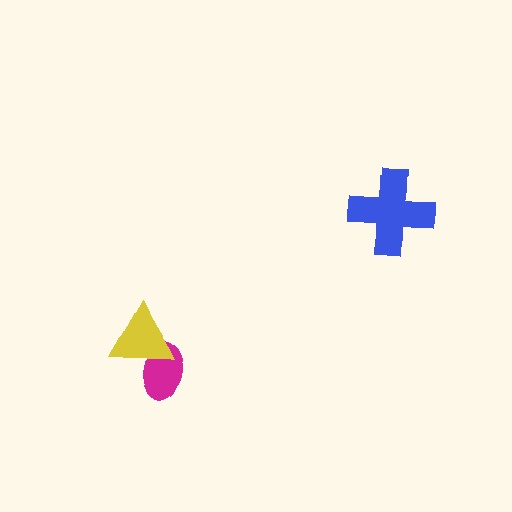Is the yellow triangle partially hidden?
No, no other shape covers it.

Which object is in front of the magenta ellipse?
The yellow triangle is in front of the magenta ellipse.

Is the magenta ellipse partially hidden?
Yes, it is partially covered by another shape.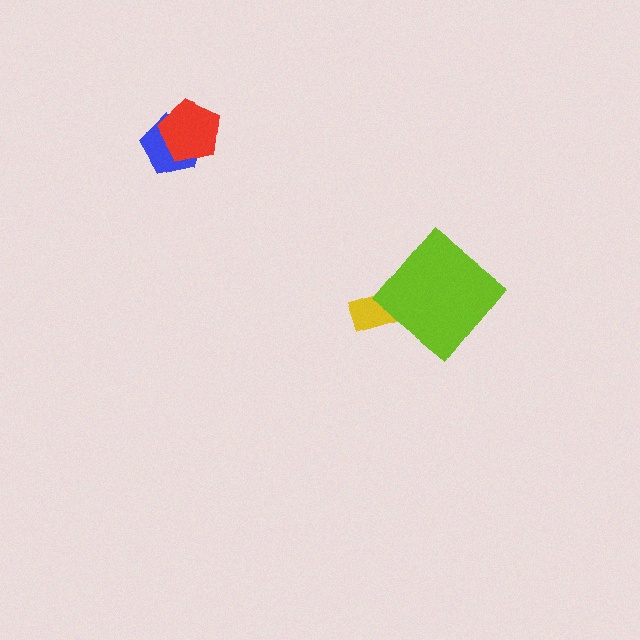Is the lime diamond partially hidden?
No, no other shape covers it.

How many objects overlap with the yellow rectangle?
1 object overlaps with the yellow rectangle.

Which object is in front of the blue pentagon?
The red pentagon is in front of the blue pentagon.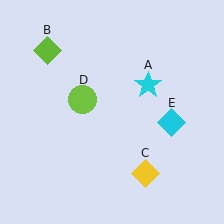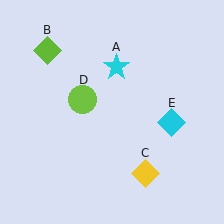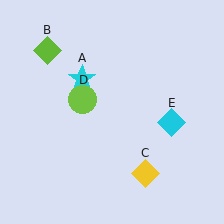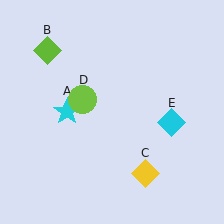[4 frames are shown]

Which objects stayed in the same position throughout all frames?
Lime diamond (object B) and yellow diamond (object C) and lime circle (object D) and cyan diamond (object E) remained stationary.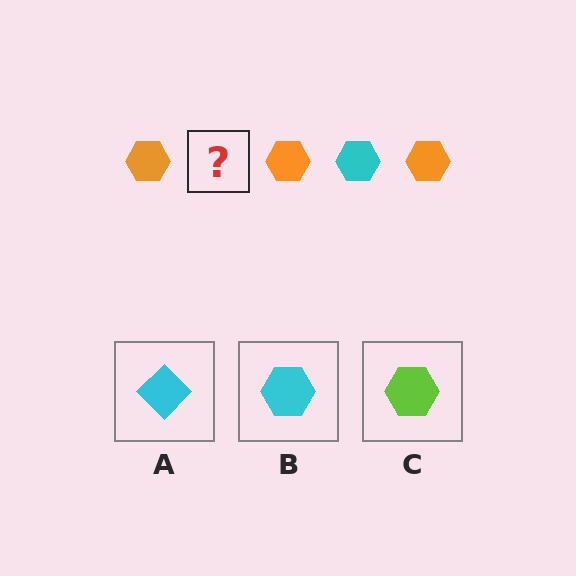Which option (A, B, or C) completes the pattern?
B.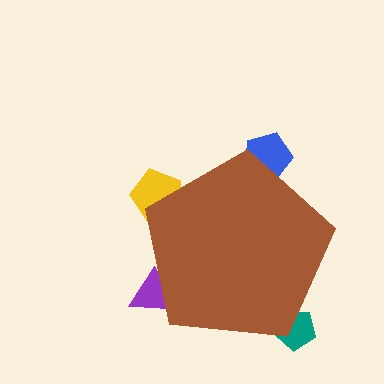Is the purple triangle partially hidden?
Yes, the purple triangle is partially hidden behind the brown pentagon.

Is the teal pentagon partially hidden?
Yes, the teal pentagon is partially hidden behind the brown pentagon.